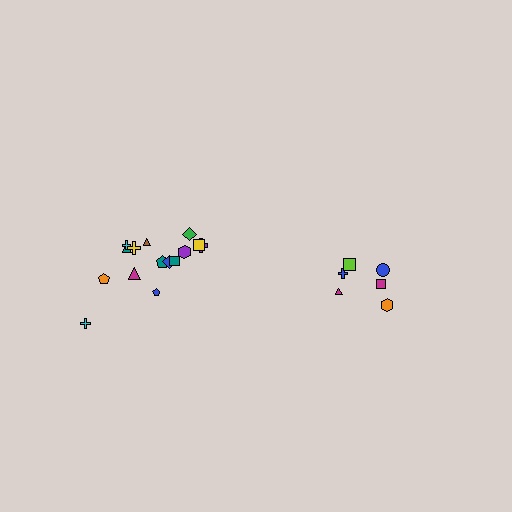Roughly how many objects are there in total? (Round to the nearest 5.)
Roughly 20 objects in total.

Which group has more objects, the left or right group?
The left group.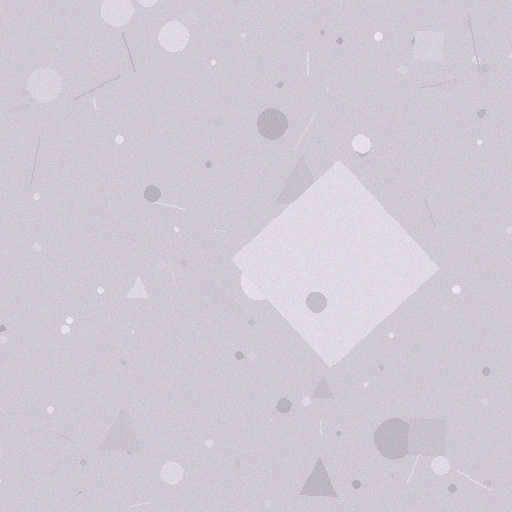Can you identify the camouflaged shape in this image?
The camouflaged shape is a diamond.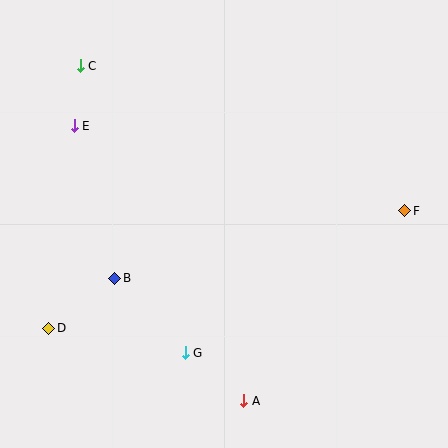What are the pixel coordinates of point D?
Point D is at (49, 328).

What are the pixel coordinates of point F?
Point F is at (405, 211).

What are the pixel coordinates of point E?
Point E is at (74, 126).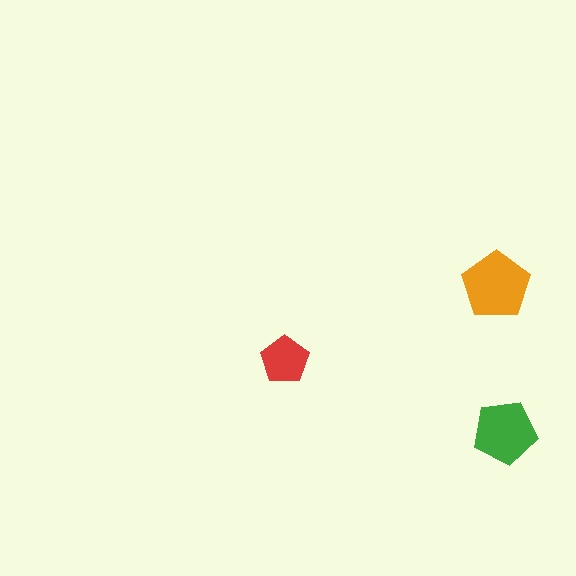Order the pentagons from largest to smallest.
the orange one, the green one, the red one.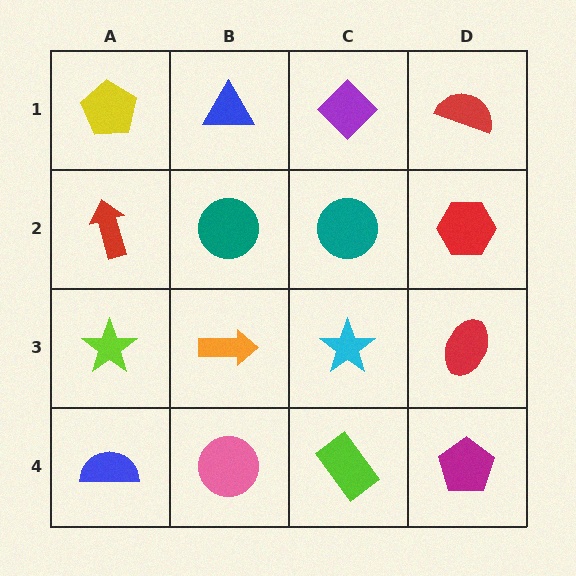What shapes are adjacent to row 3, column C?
A teal circle (row 2, column C), a lime rectangle (row 4, column C), an orange arrow (row 3, column B), a red ellipse (row 3, column D).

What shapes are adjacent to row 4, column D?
A red ellipse (row 3, column D), a lime rectangle (row 4, column C).